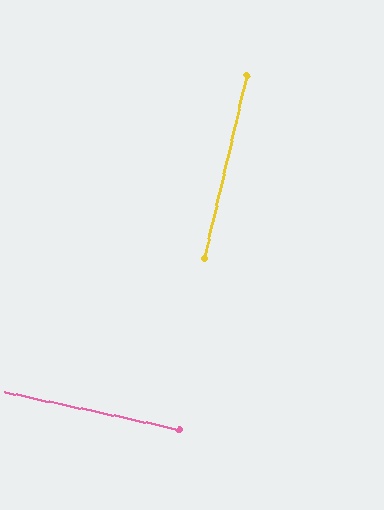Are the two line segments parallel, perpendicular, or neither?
Perpendicular — they meet at approximately 89°.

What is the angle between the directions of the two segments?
Approximately 89 degrees.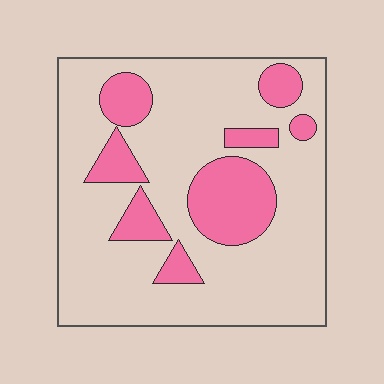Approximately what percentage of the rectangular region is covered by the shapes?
Approximately 25%.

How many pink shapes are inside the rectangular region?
8.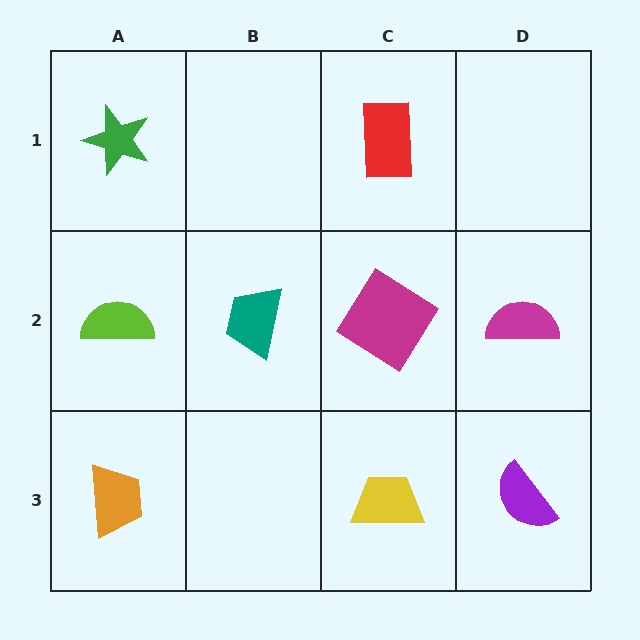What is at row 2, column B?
A teal trapezoid.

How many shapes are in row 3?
3 shapes.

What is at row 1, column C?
A red rectangle.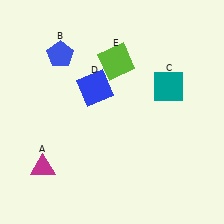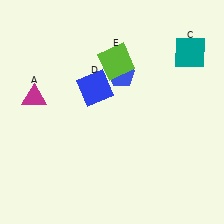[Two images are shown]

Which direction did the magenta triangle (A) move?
The magenta triangle (A) moved up.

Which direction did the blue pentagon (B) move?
The blue pentagon (B) moved right.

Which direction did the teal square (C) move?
The teal square (C) moved up.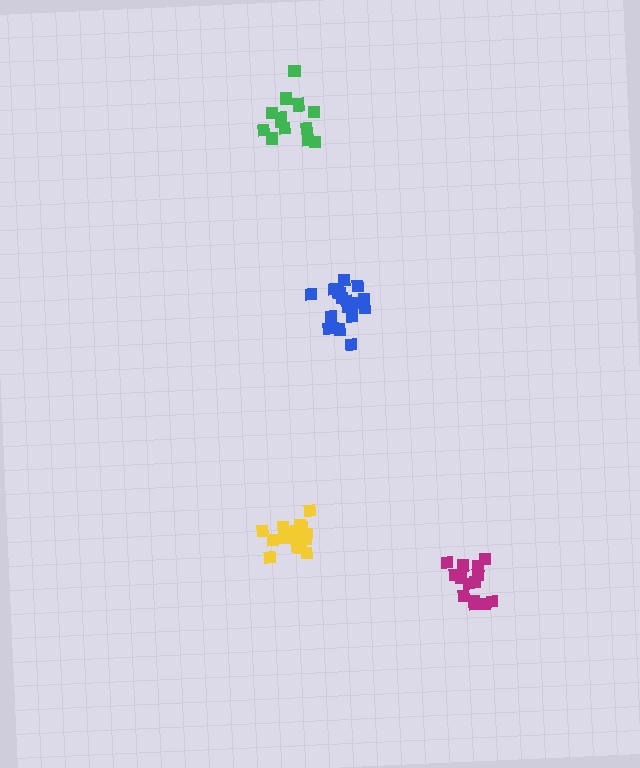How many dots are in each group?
Group 1: 17 dots, Group 2: 14 dots, Group 3: 19 dots, Group 4: 14 dots (64 total).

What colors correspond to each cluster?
The clusters are colored: yellow, green, blue, magenta.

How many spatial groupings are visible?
There are 4 spatial groupings.